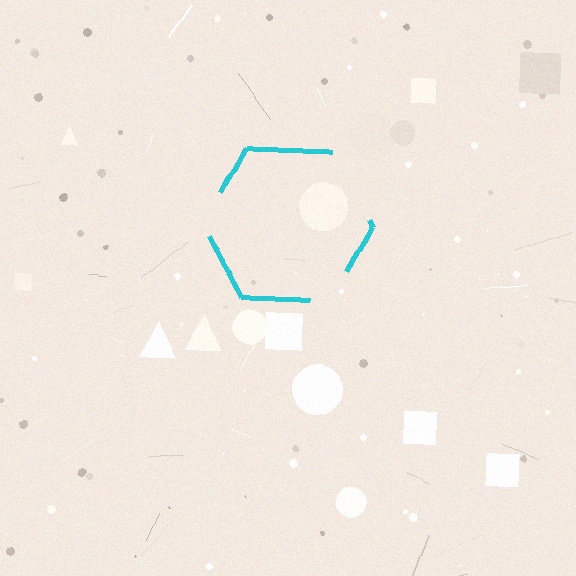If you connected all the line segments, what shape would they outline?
They would outline a hexagon.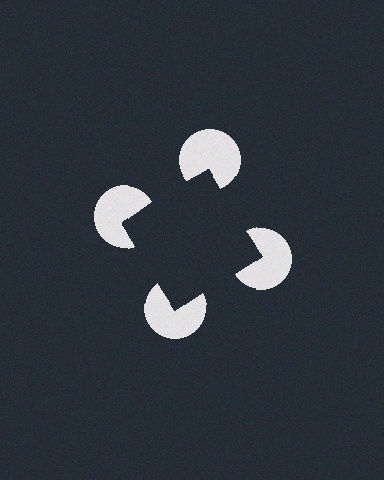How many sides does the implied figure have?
4 sides.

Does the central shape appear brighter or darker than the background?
It typically appears slightly darker than the background, even though no actual brightness change is drawn.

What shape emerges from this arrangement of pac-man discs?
An illusory square — its edges are inferred from the aligned wedge cuts in the pac-man discs, not physically drawn.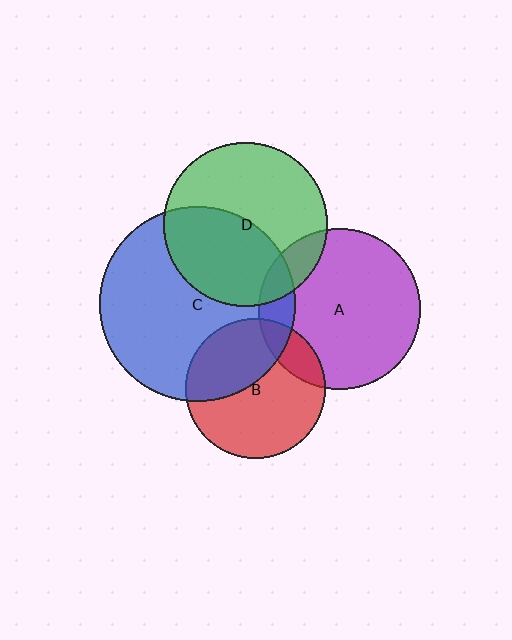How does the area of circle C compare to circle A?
Approximately 1.5 times.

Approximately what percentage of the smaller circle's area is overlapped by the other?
Approximately 15%.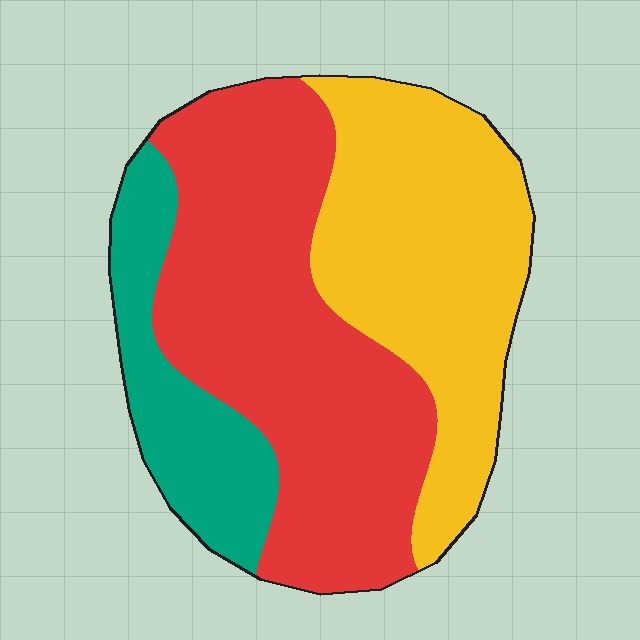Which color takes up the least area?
Teal, at roughly 15%.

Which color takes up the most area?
Red, at roughly 45%.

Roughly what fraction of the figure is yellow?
Yellow covers 36% of the figure.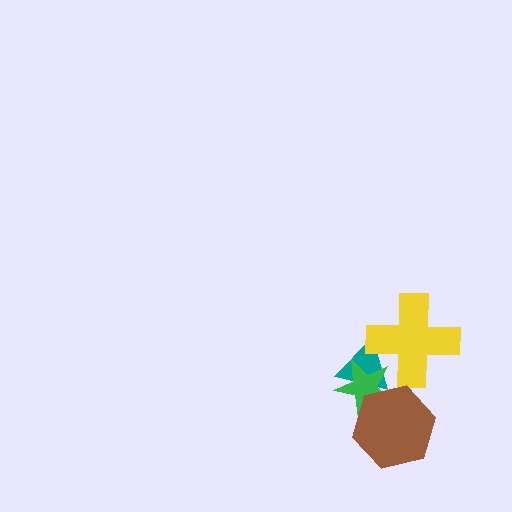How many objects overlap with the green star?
3 objects overlap with the green star.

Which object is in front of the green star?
The brown hexagon is in front of the green star.